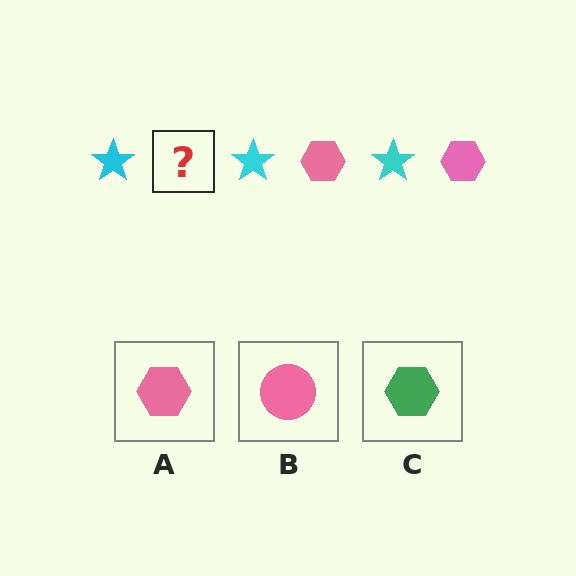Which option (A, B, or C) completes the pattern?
A.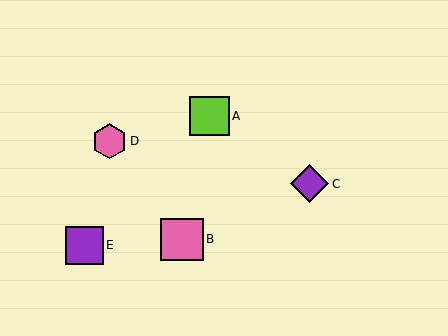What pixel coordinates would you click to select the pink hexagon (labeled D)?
Click at (110, 141) to select the pink hexagon D.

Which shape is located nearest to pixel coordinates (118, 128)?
The pink hexagon (labeled D) at (110, 141) is nearest to that location.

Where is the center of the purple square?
The center of the purple square is at (84, 245).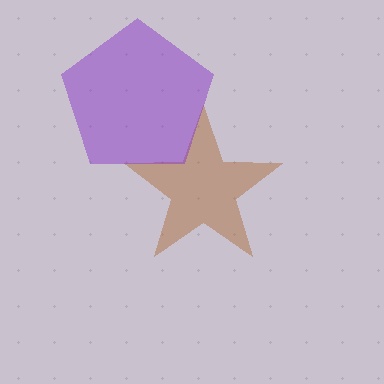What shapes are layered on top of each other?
The layered shapes are: a brown star, a purple pentagon.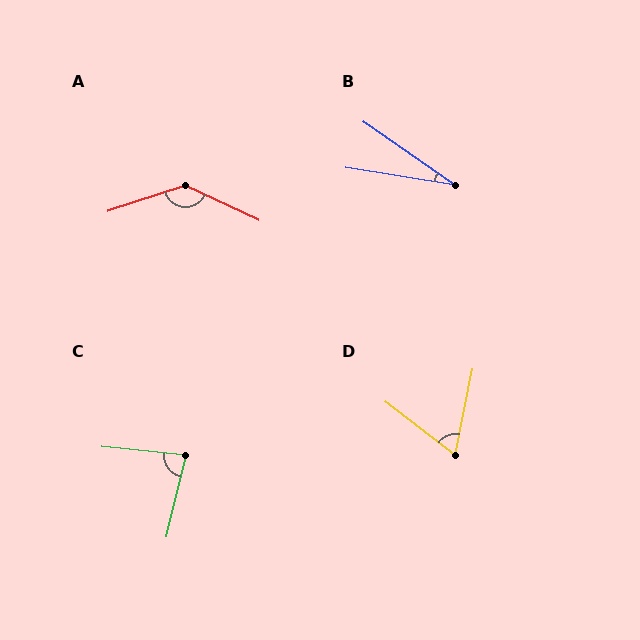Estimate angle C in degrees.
Approximately 83 degrees.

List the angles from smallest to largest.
B (26°), D (64°), C (83°), A (136°).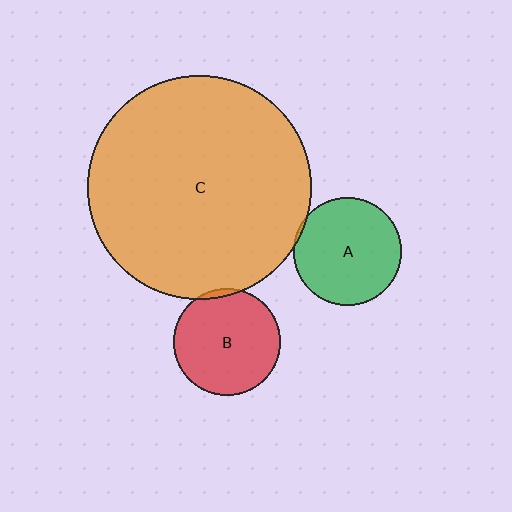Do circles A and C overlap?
Yes.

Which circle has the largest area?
Circle C (orange).